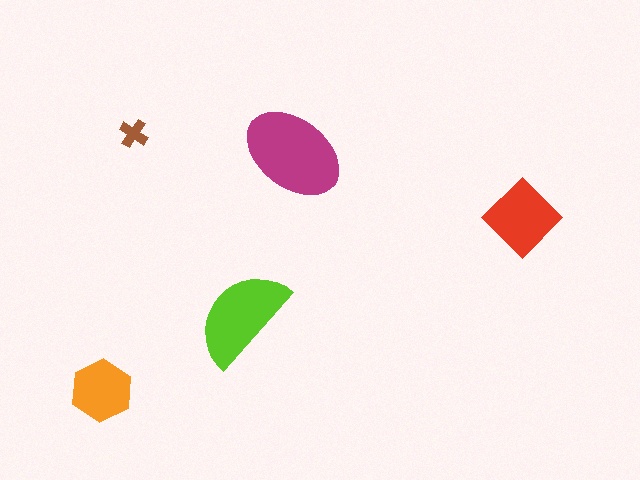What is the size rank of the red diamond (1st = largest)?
3rd.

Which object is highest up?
The brown cross is topmost.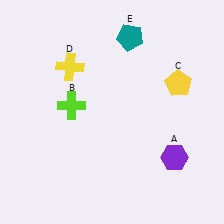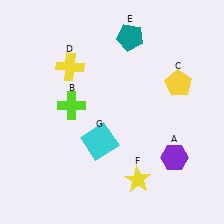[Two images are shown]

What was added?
A yellow star (F), a cyan square (G) were added in Image 2.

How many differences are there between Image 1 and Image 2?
There are 2 differences between the two images.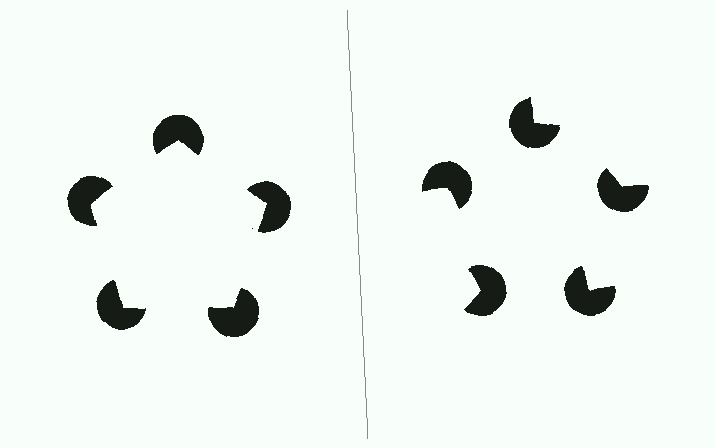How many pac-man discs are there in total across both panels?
10 — 5 on each side.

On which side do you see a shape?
An illusory pentagon appears on the left side. On the right side the wedge cuts are rotated, so no coherent shape forms.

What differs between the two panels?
The pac-man discs are positioned identically on both sides; only the wedge orientations differ. On the left they align to a pentagon; on the right they are misaligned.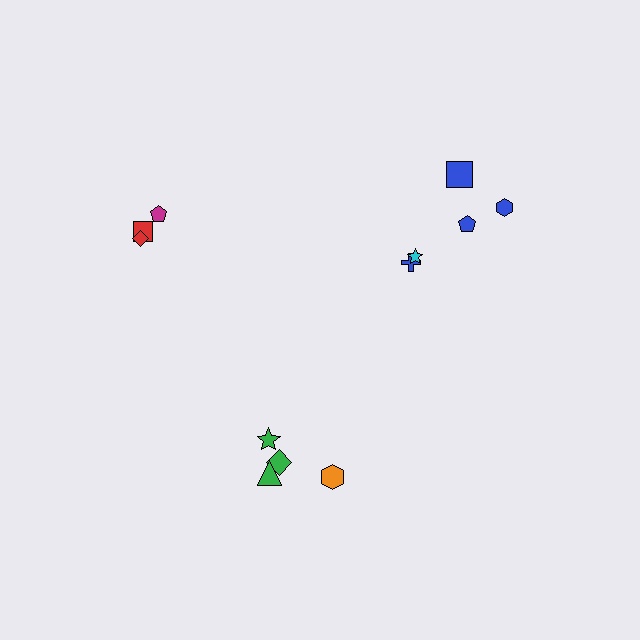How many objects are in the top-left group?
There are 3 objects.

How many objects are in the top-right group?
There are 5 objects.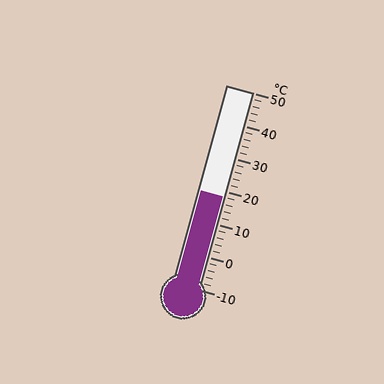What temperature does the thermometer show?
The thermometer shows approximately 18°C.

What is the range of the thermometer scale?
The thermometer scale ranges from -10°C to 50°C.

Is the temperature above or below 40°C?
The temperature is below 40°C.